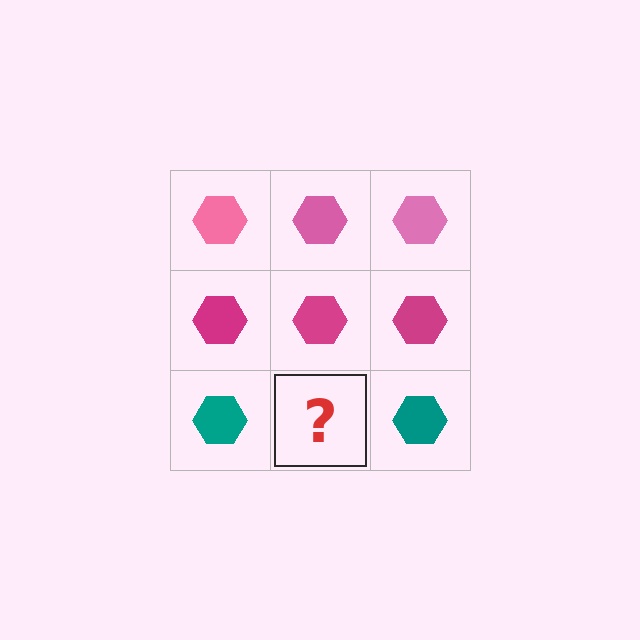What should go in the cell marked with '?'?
The missing cell should contain a teal hexagon.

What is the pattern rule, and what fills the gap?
The rule is that each row has a consistent color. The gap should be filled with a teal hexagon.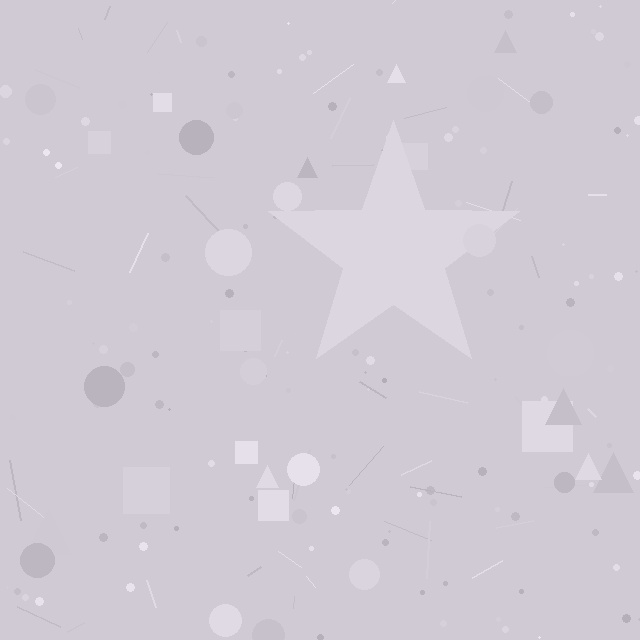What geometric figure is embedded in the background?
A star is embedded in the background.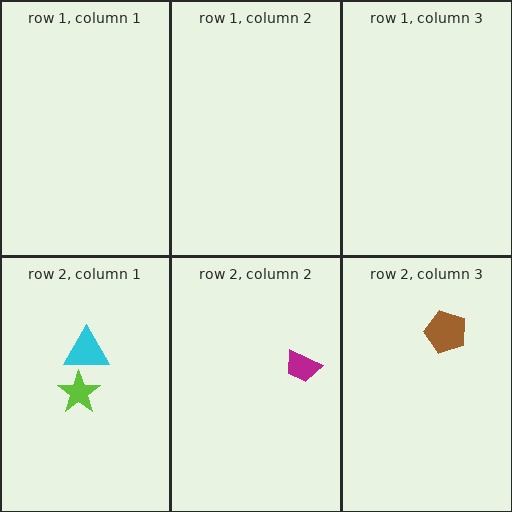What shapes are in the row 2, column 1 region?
The lime star, the cyan triangle.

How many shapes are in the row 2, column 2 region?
1.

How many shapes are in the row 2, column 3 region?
1.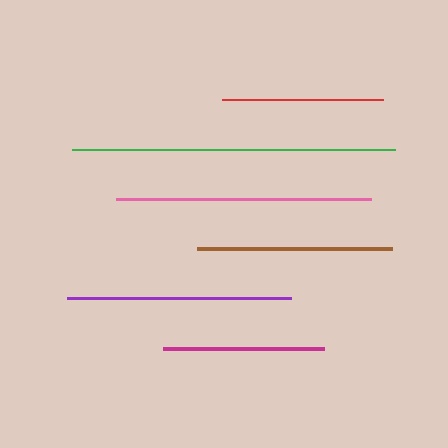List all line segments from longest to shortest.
From longest to shortest: green, pink, purple, brown, red, magenta.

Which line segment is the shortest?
The magenta line is the shortest at approximately 161 pixels.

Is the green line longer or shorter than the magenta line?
The green line is longer than the magenta line.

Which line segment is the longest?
The green line is the longest at approximately 323 pixels.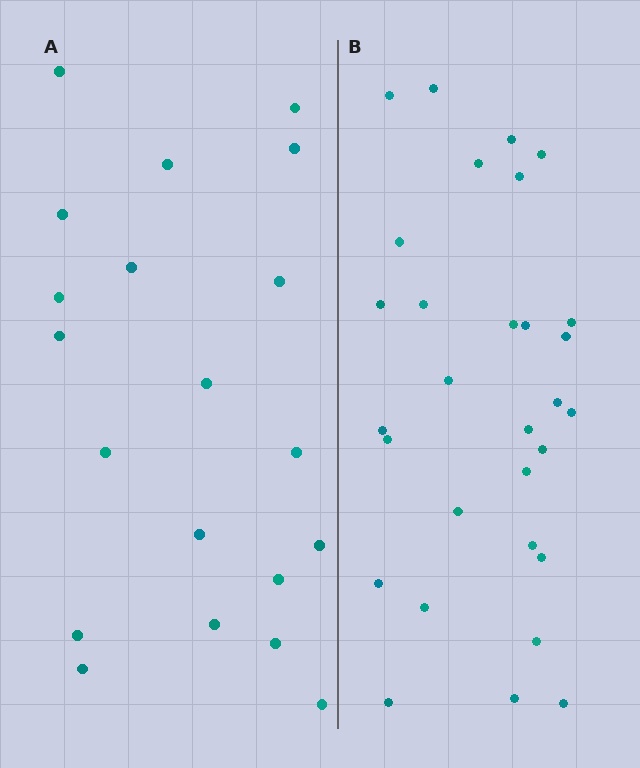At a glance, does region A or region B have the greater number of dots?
Region B (the right region) has more dots.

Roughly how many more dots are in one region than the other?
Region B has roughly 10 or so more dots than region A.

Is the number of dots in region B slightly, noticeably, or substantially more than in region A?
Region B has substantially more. The ratio is roughly 1.5 to 1.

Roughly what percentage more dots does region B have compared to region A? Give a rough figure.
About 50% more.